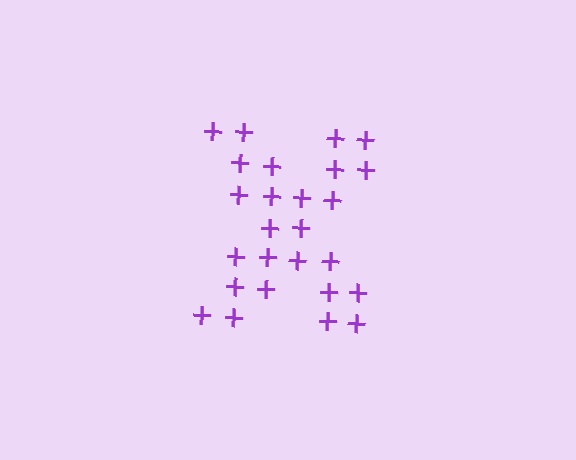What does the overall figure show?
The overall figure shows the letter X.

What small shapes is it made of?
It is made of small plus signs.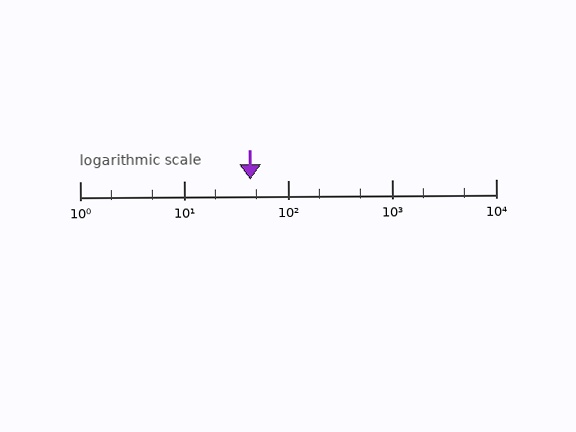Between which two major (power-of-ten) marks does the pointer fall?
The pointer is between 10 and 100.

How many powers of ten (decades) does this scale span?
The scale spans 4 decades, from 1 to 10000.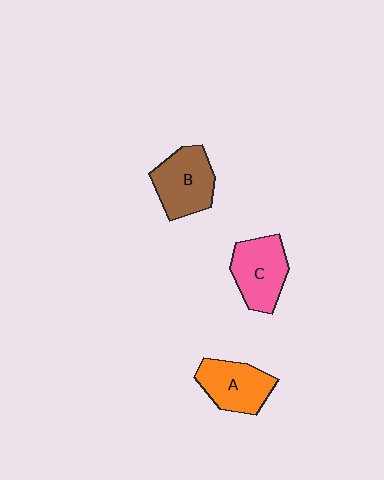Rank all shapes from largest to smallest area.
From largest to smallest: B (brown), C (pink), A (orange).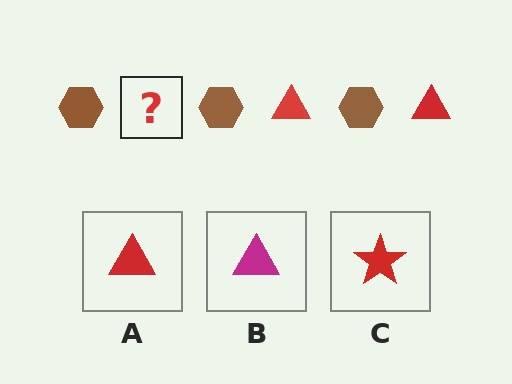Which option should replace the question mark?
Option A.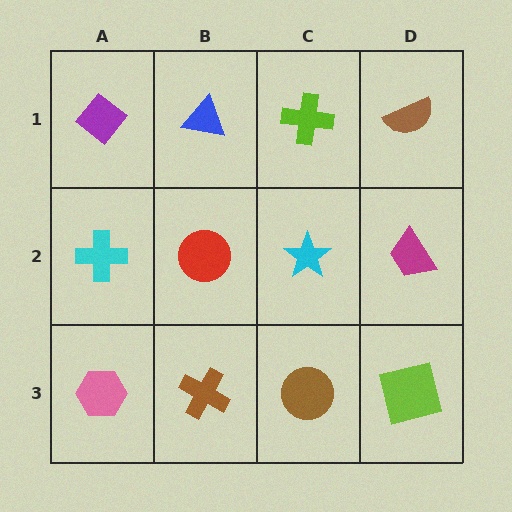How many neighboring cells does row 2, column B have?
4.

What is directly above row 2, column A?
A purple diamond.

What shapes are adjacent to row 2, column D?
A brown semicircle (row 1, column D), a lime square (row 3, column D), a cyan star (row 2, column C).